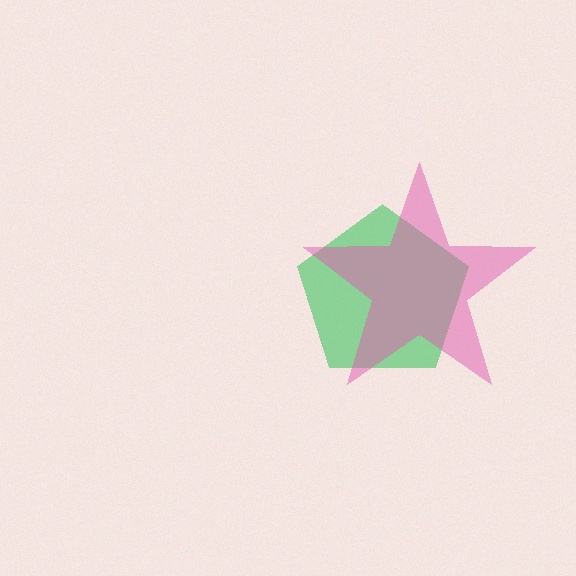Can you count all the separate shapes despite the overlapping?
Yes, there are 2 separate shapes.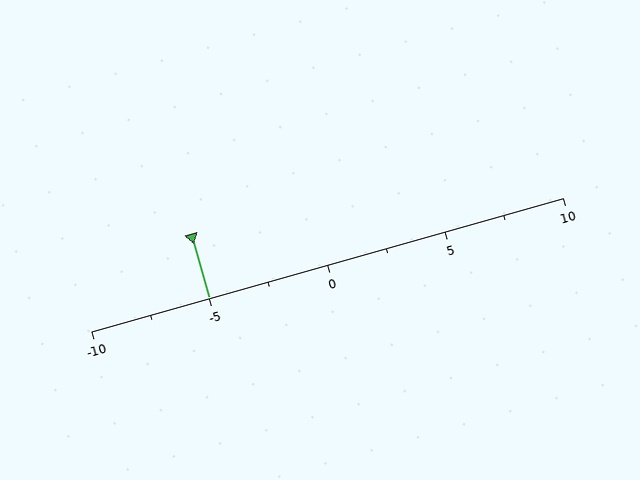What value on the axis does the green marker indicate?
The marker indicates approximately -5.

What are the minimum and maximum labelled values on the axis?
The axis runs from -10 to 10.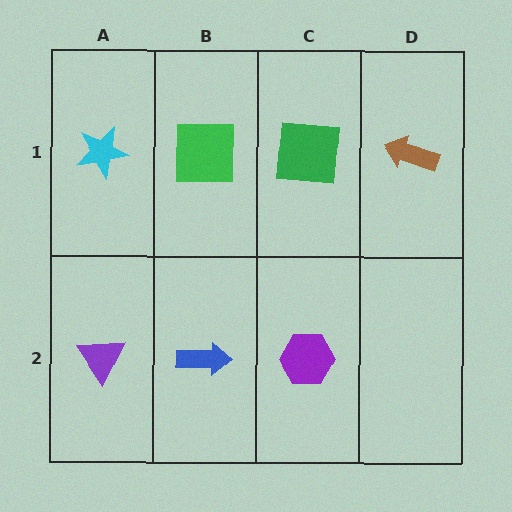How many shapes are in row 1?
4 shapes.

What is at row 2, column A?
A purple triangle.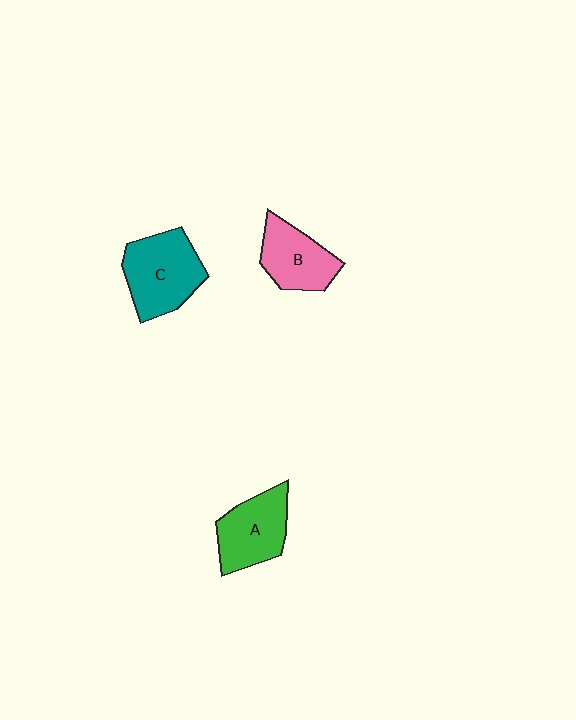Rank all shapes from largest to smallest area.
From largest to smallest: C (teal), A (green), B (pink).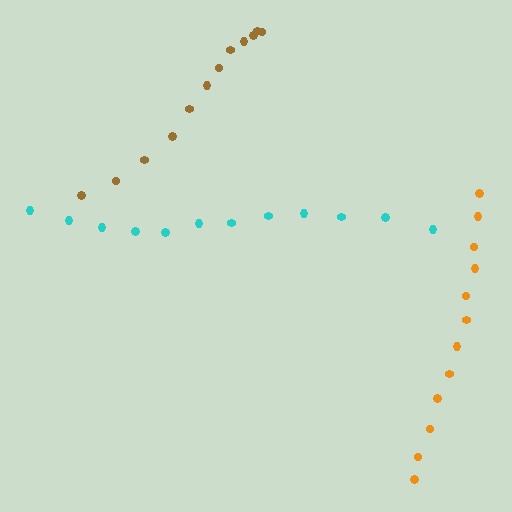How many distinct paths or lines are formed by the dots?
There are 3 distinct paths.